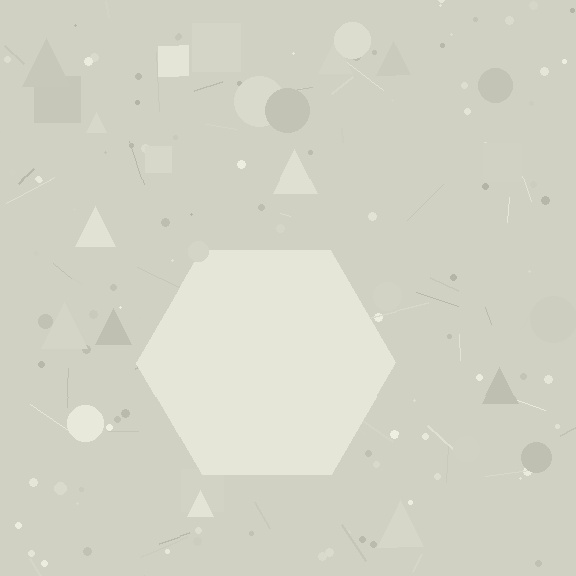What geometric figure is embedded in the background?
A hexagon is embedded in the background.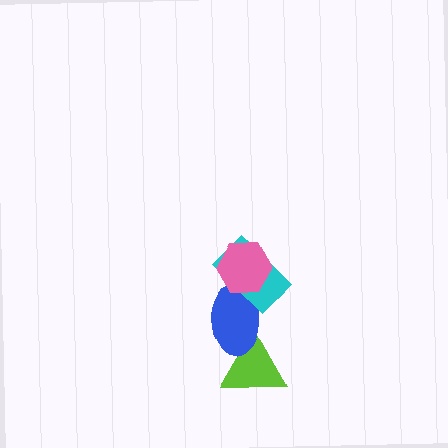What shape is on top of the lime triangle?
The blue ellipse is on top of the lime triangle.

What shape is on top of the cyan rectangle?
The pink hexagon is on top of the cyan rectangle.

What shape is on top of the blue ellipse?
The cyan rectangle is on top of the blue ellipse.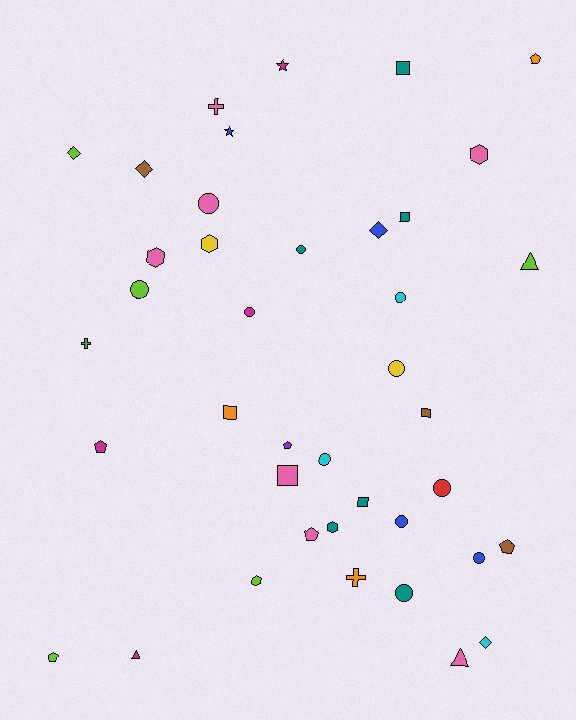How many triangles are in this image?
There are 3 triangles.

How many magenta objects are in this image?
There are 4 magenta objects.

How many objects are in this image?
There are 40 objects.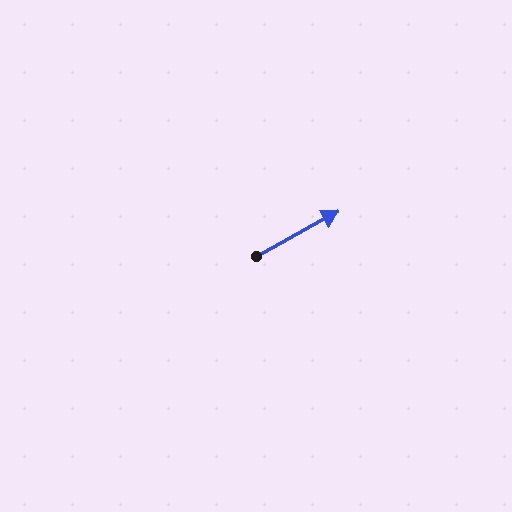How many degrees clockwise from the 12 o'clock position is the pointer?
Approximately 61 degrees.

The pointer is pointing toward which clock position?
Roughly 2 o'clock.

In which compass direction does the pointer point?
Northeast.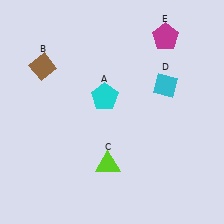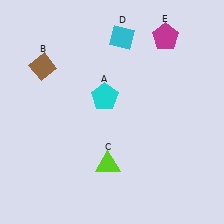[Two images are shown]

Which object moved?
The cyan diamond (D) moved up.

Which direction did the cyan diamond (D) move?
The cyan diamond (D) moved up.